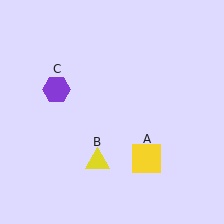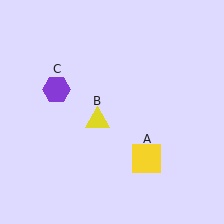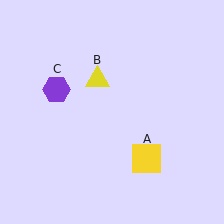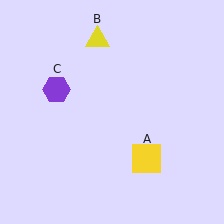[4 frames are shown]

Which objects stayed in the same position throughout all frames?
Yellow square (object A) and purple hexagon (object C) remained stationary.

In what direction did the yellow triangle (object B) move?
The yellow triangle (object B) moved up.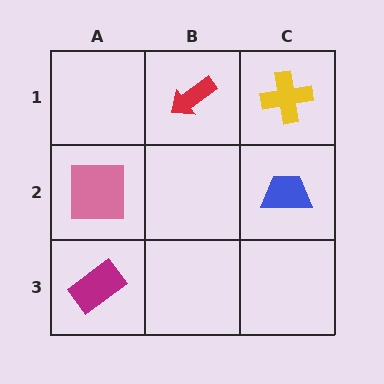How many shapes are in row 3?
1 shape.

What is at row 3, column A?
A magenta rectangle.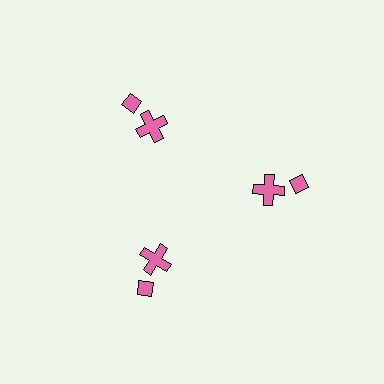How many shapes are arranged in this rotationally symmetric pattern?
There are 6 shapes, arranged in 3 groups of 2.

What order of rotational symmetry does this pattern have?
This pattern has 3-fold rotational symmetry.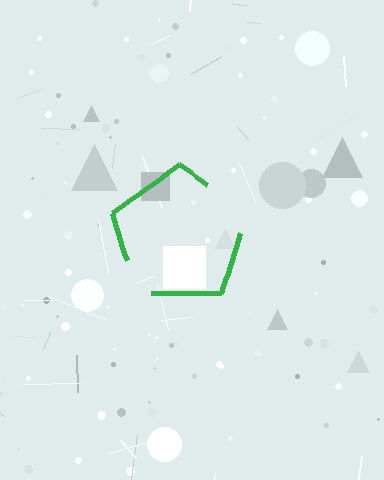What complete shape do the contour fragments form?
The contour fragments form a pentagon.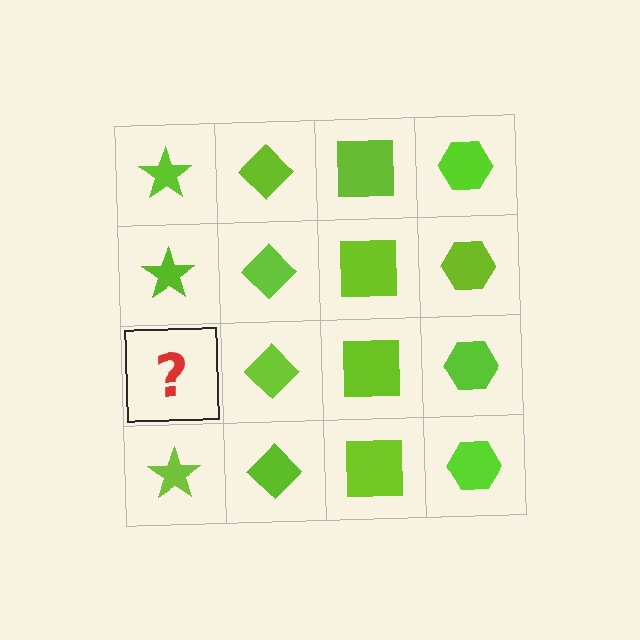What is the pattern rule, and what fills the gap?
The rule is that each column has a consistent shape. The gap should be filled with a lime star.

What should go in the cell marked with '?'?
The missing cell should contain a lime star.